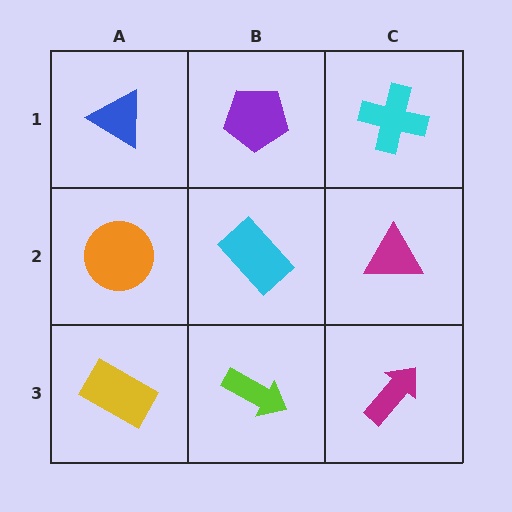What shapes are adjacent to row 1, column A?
An orange circle (row 2, column A), a purple pentagon (row 1, column B).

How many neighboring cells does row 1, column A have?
2.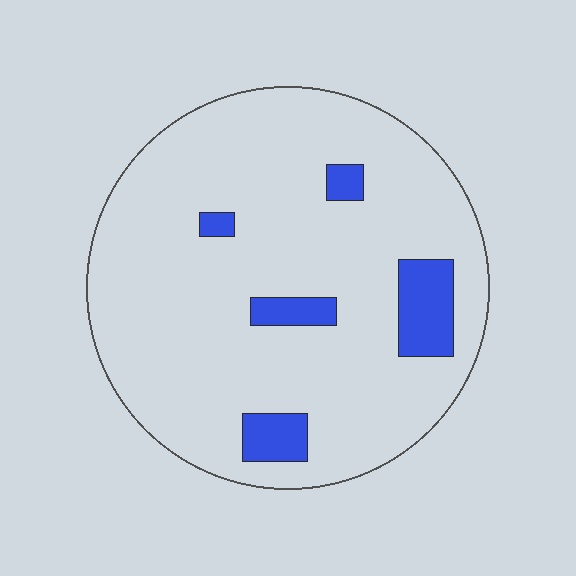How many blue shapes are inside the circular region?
5.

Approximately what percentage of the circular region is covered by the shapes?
Approximately 10%.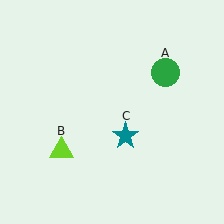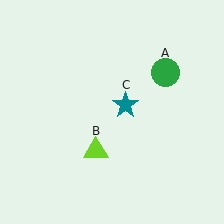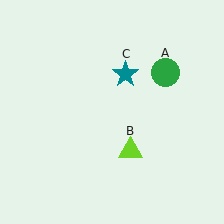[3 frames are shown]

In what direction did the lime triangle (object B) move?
The lime triangle (object B) moved right.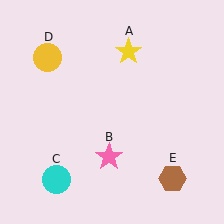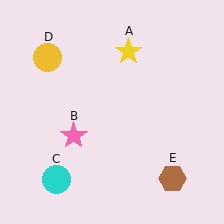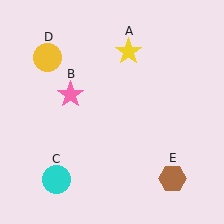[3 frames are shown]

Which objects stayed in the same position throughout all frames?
Yellow star (object A) and cyan circle (object C) and yellow circle (object D) and brown hexagon (object E) remained stationary.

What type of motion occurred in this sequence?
The pink star (object B) rotated clockwise around the center of the scene.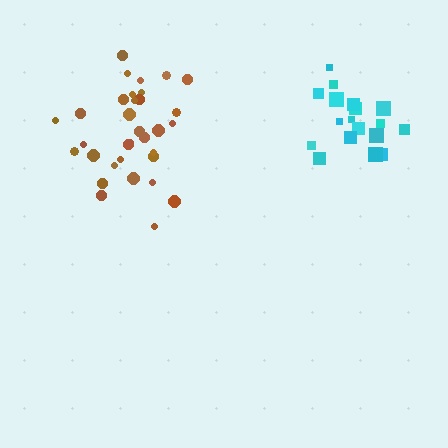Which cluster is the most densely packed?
Cyan.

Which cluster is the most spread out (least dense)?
Brown.